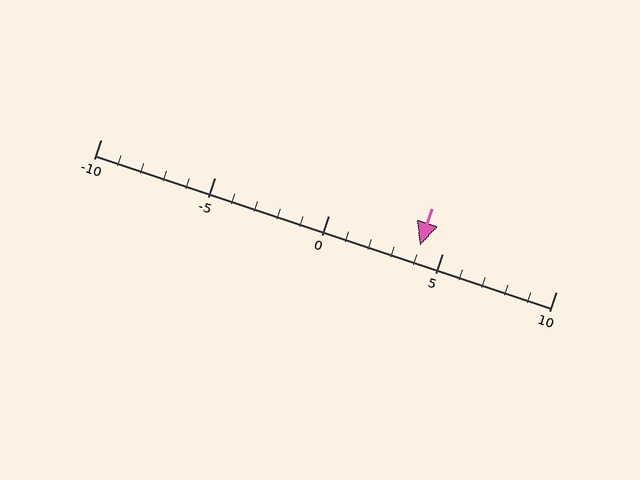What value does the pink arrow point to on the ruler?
The pink arrow points to approximately 4.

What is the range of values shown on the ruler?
The ruler shows values from -10 to 10.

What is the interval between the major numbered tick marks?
The major tick marks are spaced 5 units apart.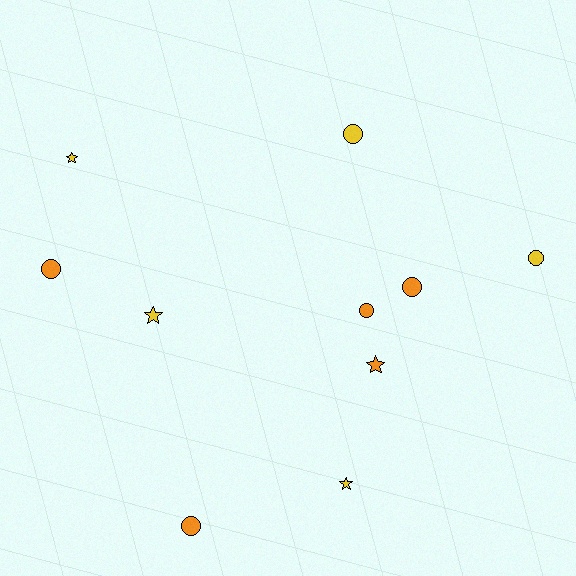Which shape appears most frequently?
Circle, with 6 objects.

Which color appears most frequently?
Orange, with 5 objects.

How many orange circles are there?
There are 4 orange circles.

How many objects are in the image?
There are 10 objects.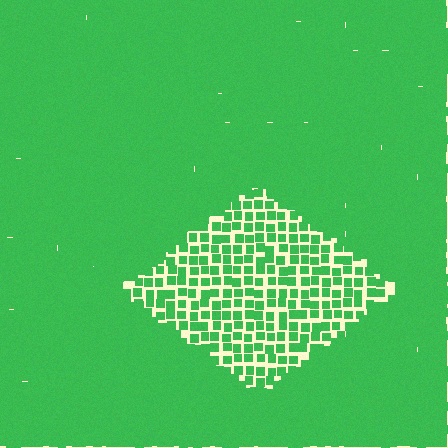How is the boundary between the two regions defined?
The boundary is defined by a change in element density (approximately 2.4x ratio). All elements are the same color, size, and shape.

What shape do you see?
I see a diamond.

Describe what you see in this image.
The image contains small green elements arranged at two different densities. A diamond-shaped region is visible where the elements are less densely packed than the surrounding area.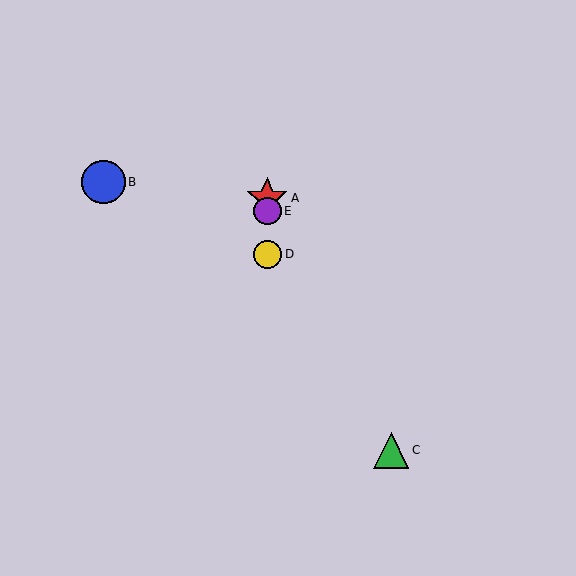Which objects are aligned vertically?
Objects A, D, E are aligned vertically.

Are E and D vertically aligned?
Yes, both are at x≈267.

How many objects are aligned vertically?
3 objects (A, D, E) are aligned vertically.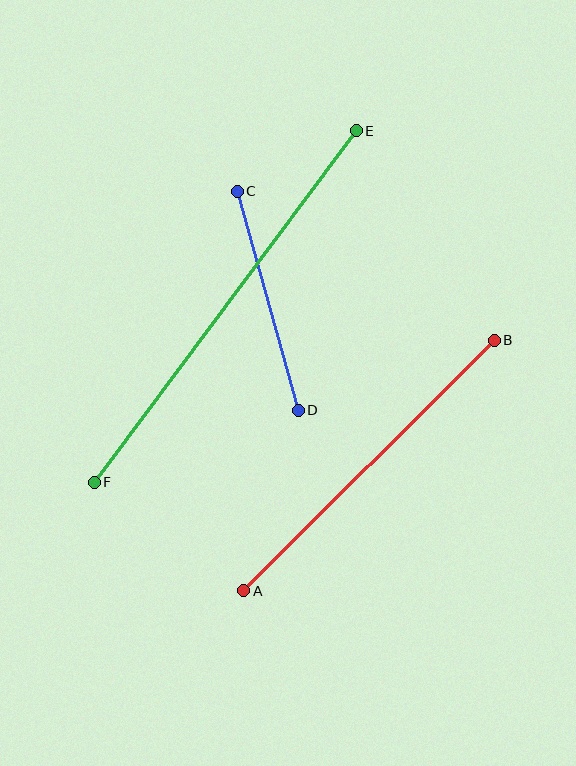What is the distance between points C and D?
The distance is approximately 227 pixels.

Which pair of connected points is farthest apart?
Points E and F are farthest apart.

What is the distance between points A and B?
The distance is approximately 354 pixels.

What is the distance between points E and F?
The distance is approximately 438 pixels.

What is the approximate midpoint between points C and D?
The midpoint is at approximately (268, 301) pixels.